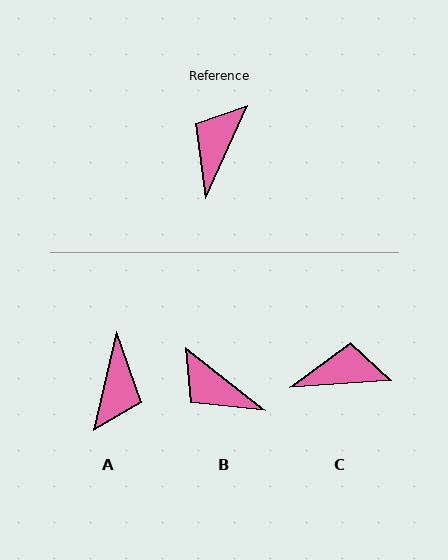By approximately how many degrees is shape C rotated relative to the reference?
Approximately 62 degrees clockwise.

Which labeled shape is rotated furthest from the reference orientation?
A, about 169 degrees away.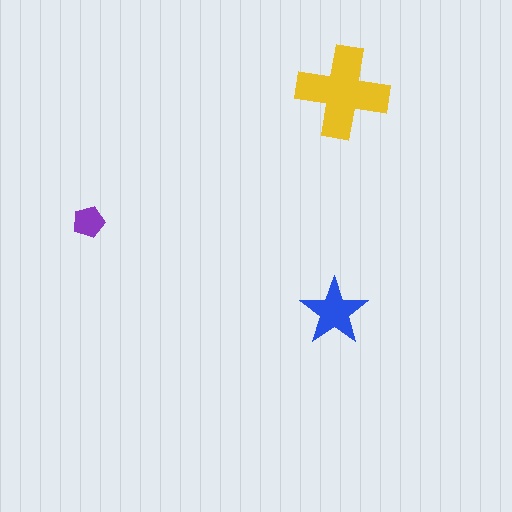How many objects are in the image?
There are 3 objects in the image.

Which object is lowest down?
The blue star is bottommost.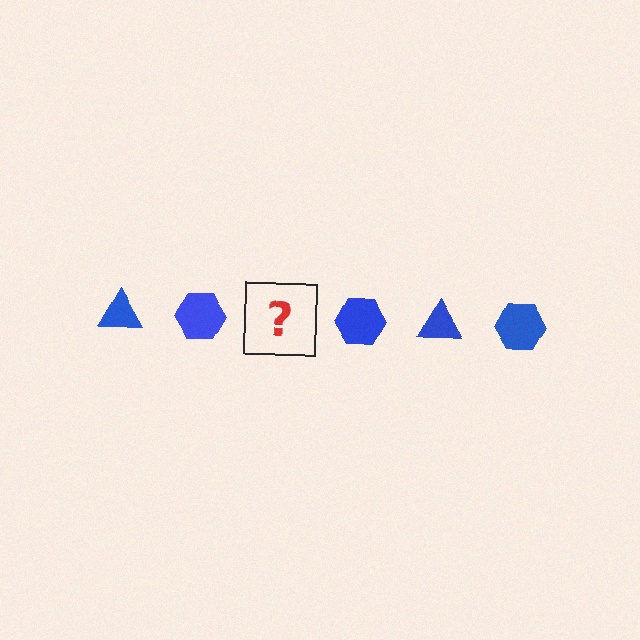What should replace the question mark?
The question mark should be replaced with a blue triangle.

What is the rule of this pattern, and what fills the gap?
The rule is that the pattern cycles through triangle, hexagon shapes in blue. The gap should be filled with a blue triangle.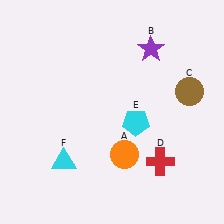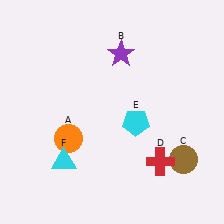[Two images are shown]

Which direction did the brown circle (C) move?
The brown circle (C) moved down.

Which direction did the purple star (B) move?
The purple star (B) moved left.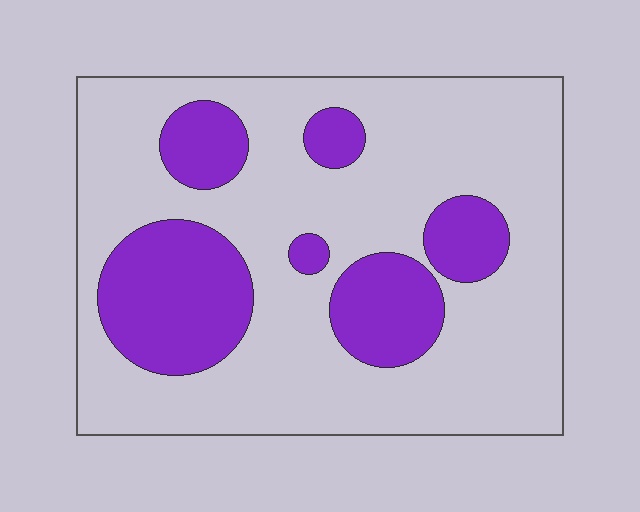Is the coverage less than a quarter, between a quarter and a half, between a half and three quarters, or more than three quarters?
Between a quarter and a half.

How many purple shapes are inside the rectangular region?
6.